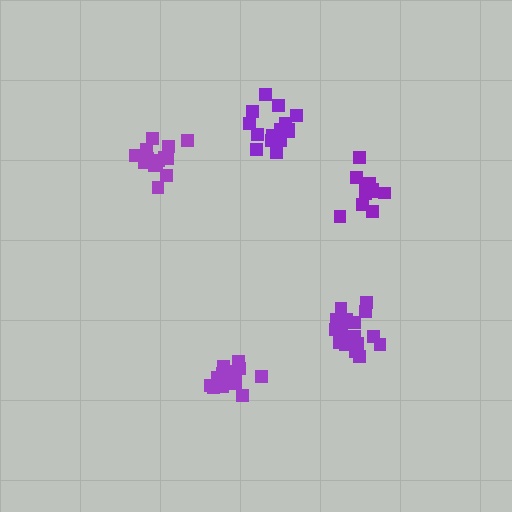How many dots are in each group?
Group 1: 16 dots, Group 2: 17 dots, Group 3: 13 dots, Group 4: 13 dots, Group 5: 19 dots (78 total).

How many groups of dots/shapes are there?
There are 5 groups.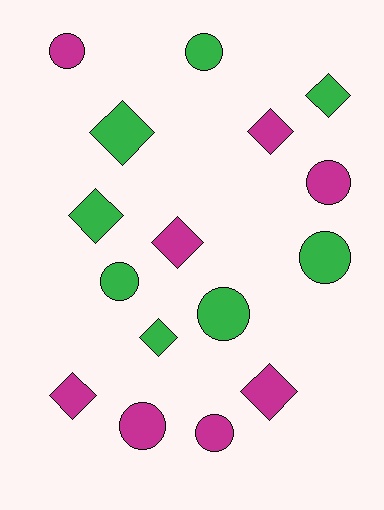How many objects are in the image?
There are 16 objects.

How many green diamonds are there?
There are 4 green diamonds.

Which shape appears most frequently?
Diamond, with 8 objects.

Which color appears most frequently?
Green, with 8 objects.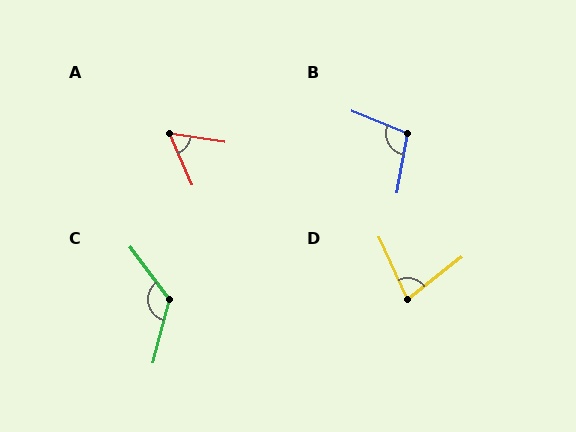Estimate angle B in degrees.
Approximately 102 degrees.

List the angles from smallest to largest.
A (57°), D (77°), B (102°), C (129°).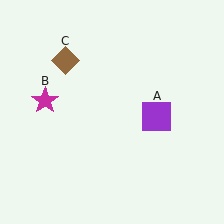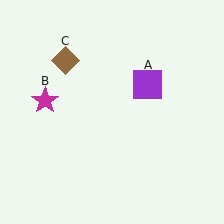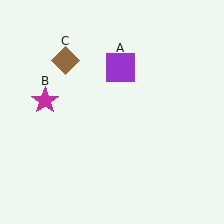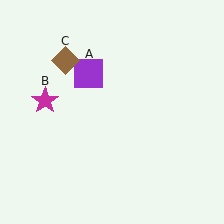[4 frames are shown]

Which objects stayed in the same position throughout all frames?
Magenta star (object B) and brown diamond (object C) remained stationary.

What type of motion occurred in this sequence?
The purple square (object A) rotated counterclockwise around the center of the scene.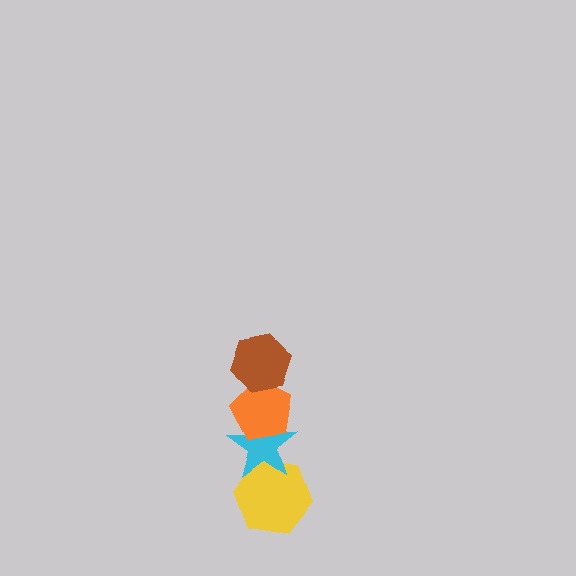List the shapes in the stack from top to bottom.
From top to bottom: the brown hexagon, the orange pentagon, the cyan star, the yellow hexagon.